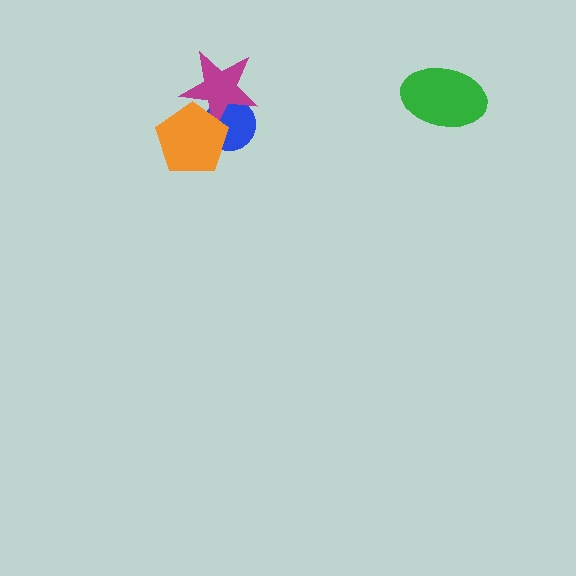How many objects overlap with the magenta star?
2 objects overlap with the magenta star.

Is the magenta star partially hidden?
Yes, it is partially covered by another shape.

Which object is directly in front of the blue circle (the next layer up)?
The magenta star is directly in front of the blue circle.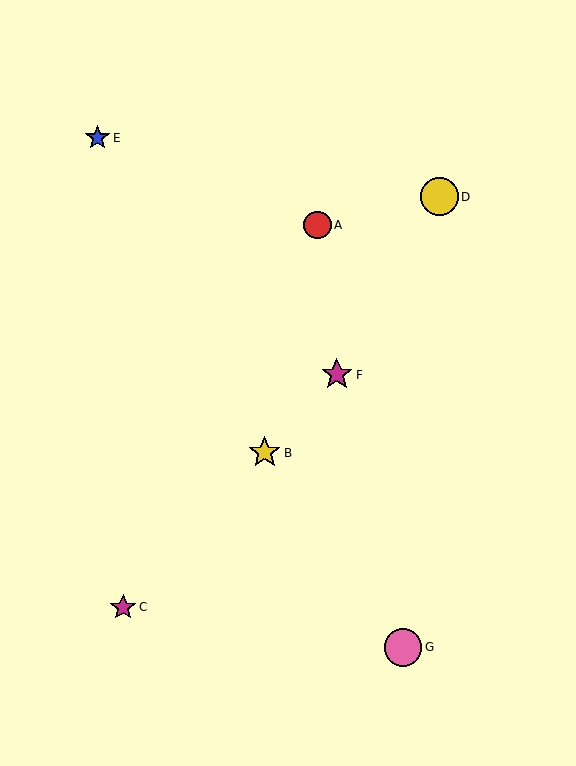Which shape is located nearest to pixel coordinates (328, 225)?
The red circle (labeled A) at (318, 225) is nearest to that location.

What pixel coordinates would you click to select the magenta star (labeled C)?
Click at (123, 607) to select the magenta star C.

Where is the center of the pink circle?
The center of the pink circle is at (403, 647).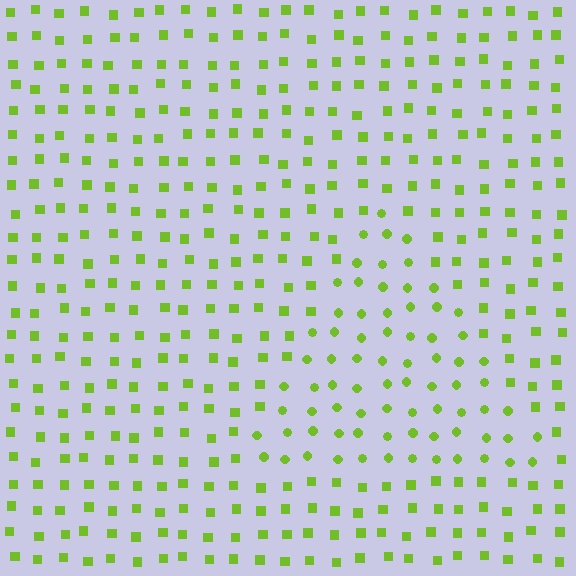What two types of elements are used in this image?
The image uses circles inside the triangle region and squares outside it.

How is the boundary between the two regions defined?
The boundary is defined by a change in element shape: circles inside vs. squares outside. All elements share the same color and spacing.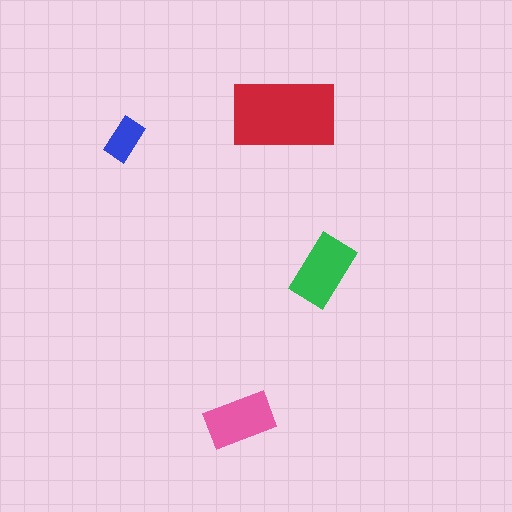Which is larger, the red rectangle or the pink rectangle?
The red one.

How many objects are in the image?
There are 4 objects in the image.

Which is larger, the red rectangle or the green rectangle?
The red one.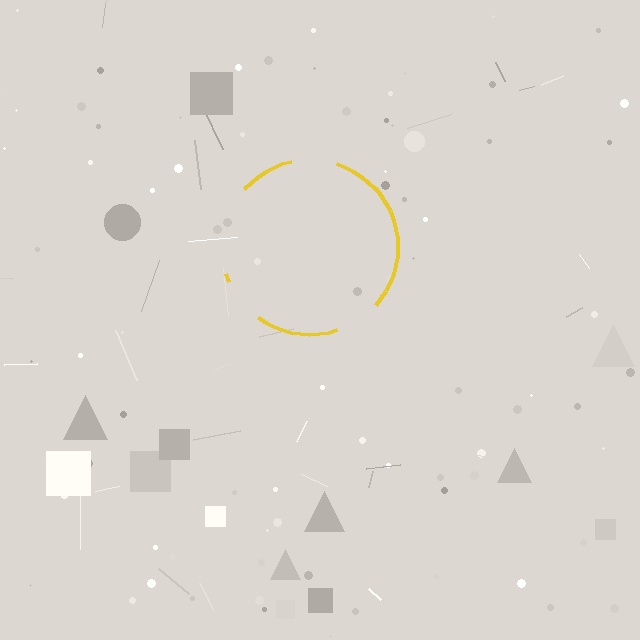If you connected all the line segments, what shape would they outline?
They would outline a circle.